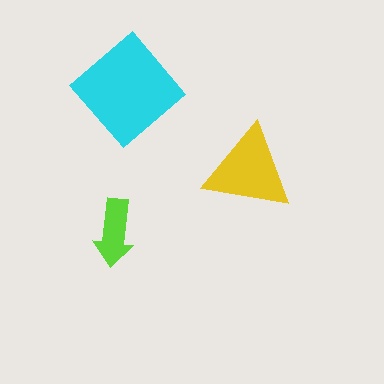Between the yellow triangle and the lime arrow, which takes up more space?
The yellow triangle.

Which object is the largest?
The cyan diamond.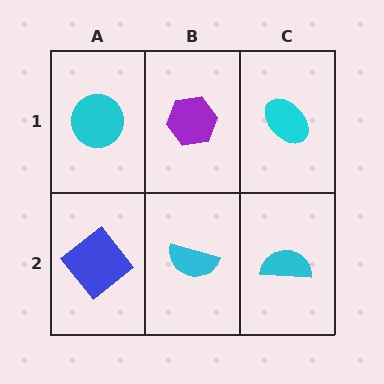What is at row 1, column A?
A cyan circle.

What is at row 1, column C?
A cyan ellipse.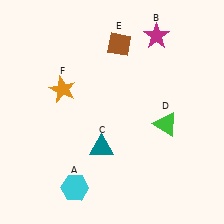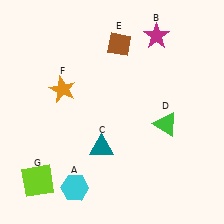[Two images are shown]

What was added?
A lime square (G) was added in Image 2.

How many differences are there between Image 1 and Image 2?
There is 1 difference between the two images.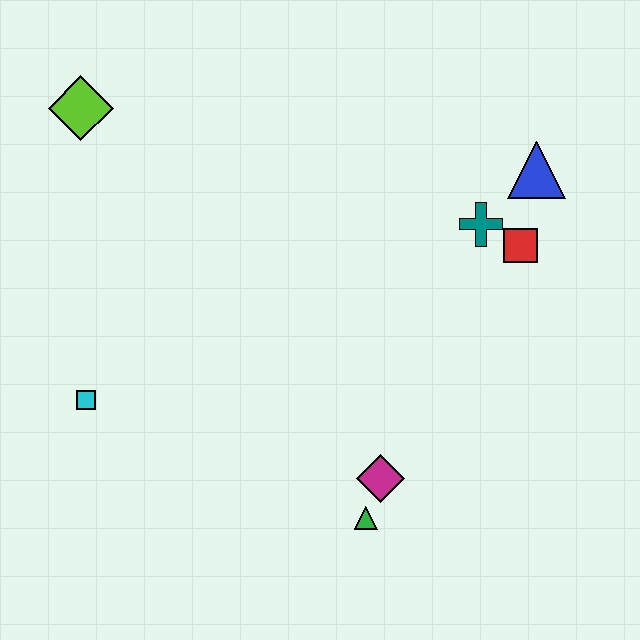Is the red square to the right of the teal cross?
Yes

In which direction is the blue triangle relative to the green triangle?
The blue triangle is above the green triangle.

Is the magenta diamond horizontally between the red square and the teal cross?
No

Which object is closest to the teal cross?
The red square is closest to the teal cross.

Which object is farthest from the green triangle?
The lime diamond is farthest from the green triangle.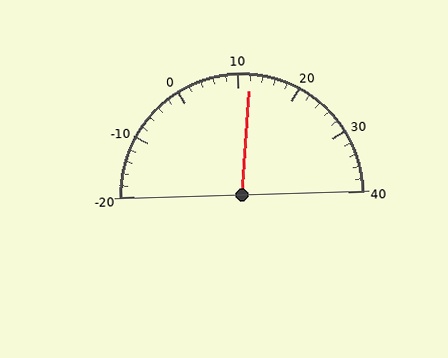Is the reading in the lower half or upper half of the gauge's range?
The reading is in the upper half of the range (-20 to 40).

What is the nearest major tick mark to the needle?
The nearest major tick mark is 10.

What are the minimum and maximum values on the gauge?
The gauge ranges from -20 to 40.